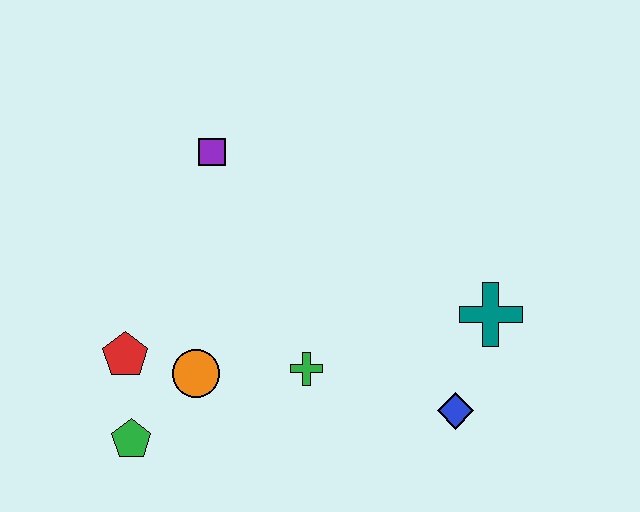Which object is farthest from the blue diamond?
The purple square is farthest from the blue diamond.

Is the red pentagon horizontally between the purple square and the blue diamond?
No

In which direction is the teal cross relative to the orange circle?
The teal cross is to the right of the orange circle.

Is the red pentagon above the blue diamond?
Yes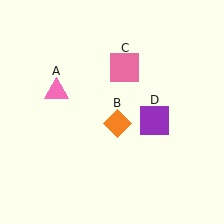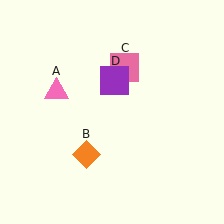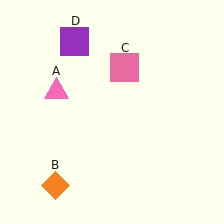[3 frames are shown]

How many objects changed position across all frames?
2 objects changed position: orange diamond (object B), purple square (object D).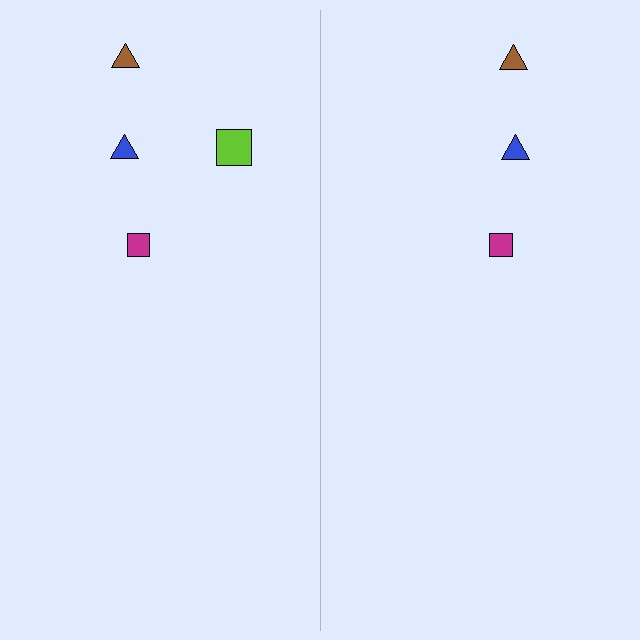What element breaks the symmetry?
A lime square is missing from the right side.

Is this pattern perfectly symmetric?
No, the pattern is not perfectly symmetric. A lime square is missing from the right side.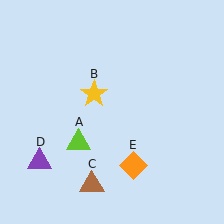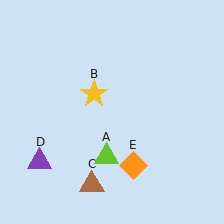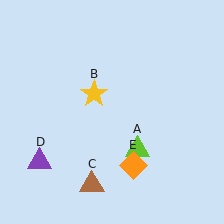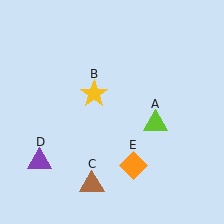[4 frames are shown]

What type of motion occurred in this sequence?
The lime triangle (object A) rotated counterclockwise around the center of the scene.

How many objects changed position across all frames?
1 object changed position: lime triangle (object A).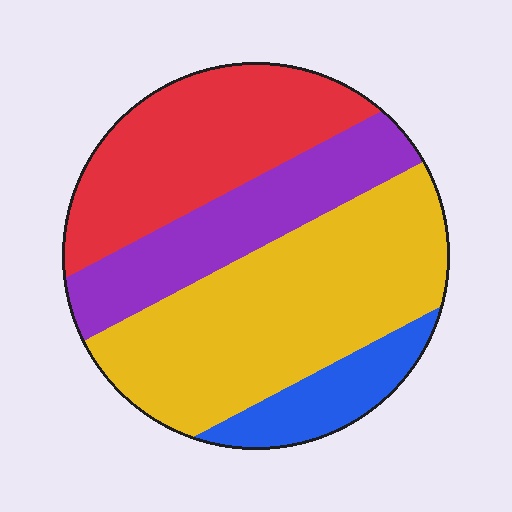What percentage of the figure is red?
Red covers around 30% of the figure.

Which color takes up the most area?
Yellow, at roughly 40%.